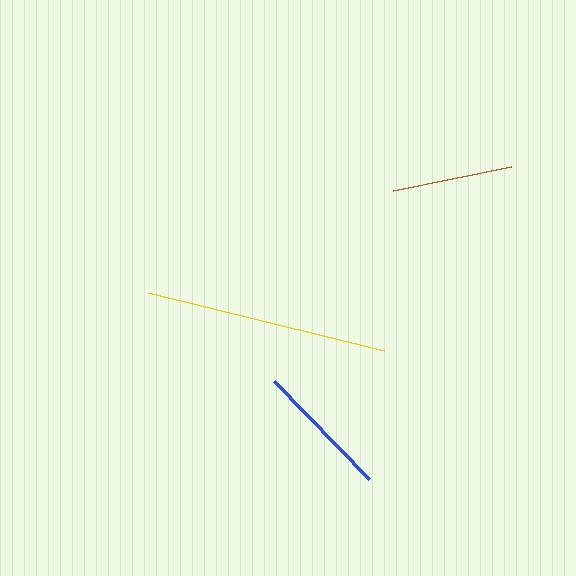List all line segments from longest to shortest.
From longest to shortest: yellow, blue, brown.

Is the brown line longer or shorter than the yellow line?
The yellow line is longer than the brown line.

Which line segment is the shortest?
The brown line is the shortest at approximately 120 pixels.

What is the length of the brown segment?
The brown segment is approximately 120 pixels long.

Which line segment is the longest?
The yellow line is the longest at approximately 243 pixels.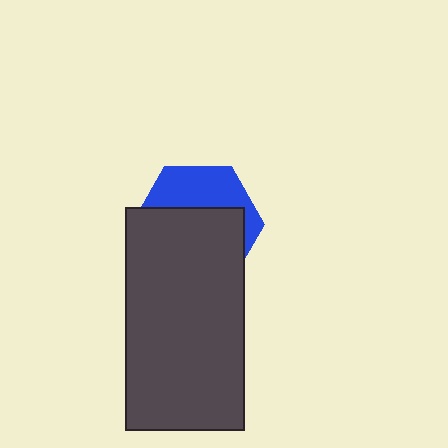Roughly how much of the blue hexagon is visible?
A small part of it is visible (roughly 38%).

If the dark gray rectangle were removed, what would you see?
You would see the complete blue hexagon.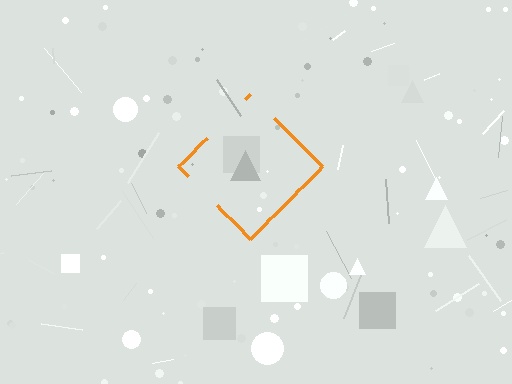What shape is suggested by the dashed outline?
The dashed outline suggests a diamond.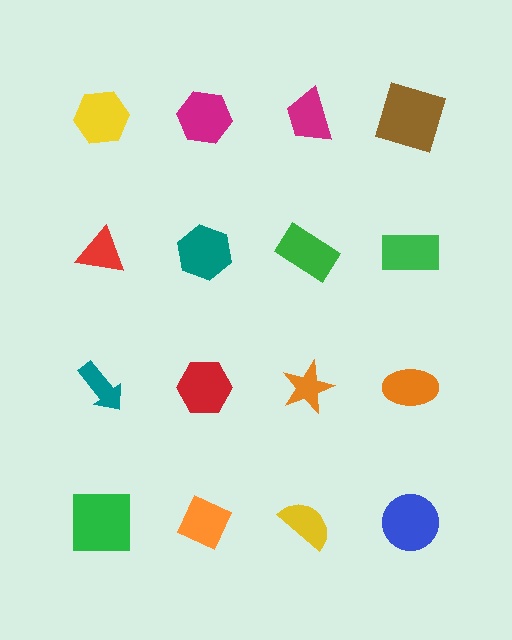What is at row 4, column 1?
A green square.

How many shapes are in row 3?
4 shapes.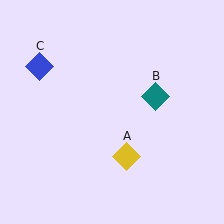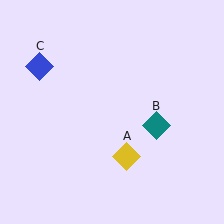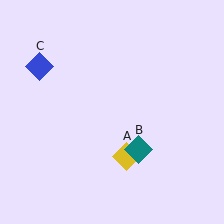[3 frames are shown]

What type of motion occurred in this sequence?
The teal diamond (object B) rotated clockwise around the center of the scene.